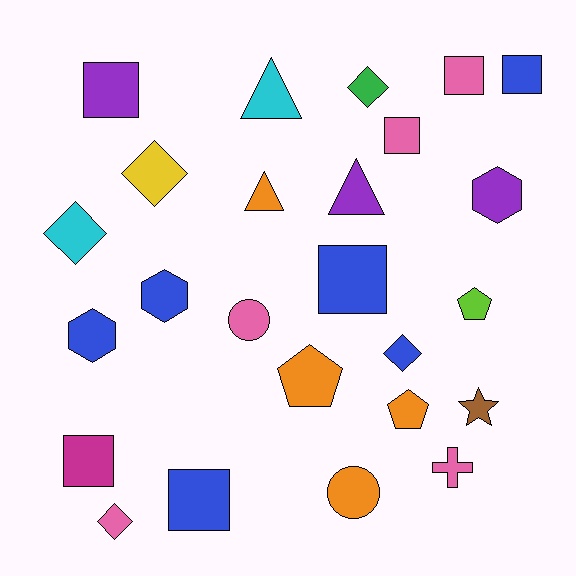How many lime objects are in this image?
There is 1 lime object.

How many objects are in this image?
There are 25 objects.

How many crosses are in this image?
There is 1 cross.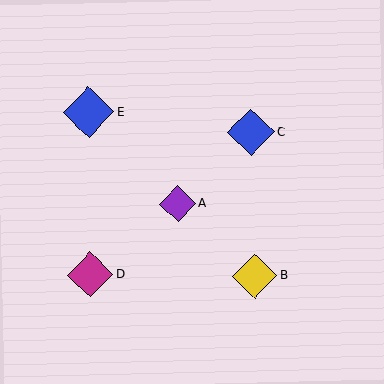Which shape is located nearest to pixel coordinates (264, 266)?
The yellow diamond (labeled B) at (255, 276) is nearest to that location.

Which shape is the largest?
The blue diamond (labeled E) is the largest.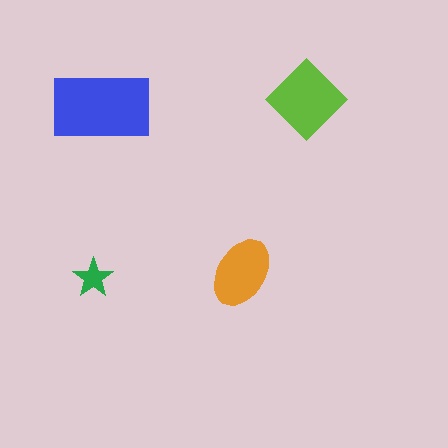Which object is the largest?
The blue rectangle.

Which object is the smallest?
The green star.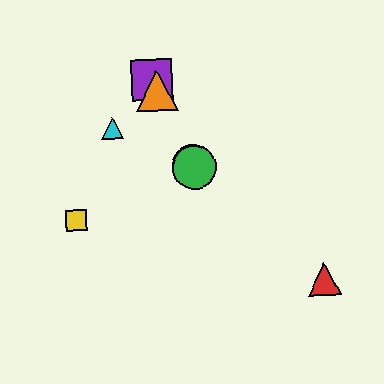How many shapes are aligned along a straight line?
4 shapes (the blue circle, the green circle, the purple square, the orange triangle) are aligned along a straight line.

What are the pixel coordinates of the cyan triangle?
The cyan triangle is at (112, 128).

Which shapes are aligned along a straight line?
The blue circle, the green circle, the purple square, the orange triangle are aligned along a straight line.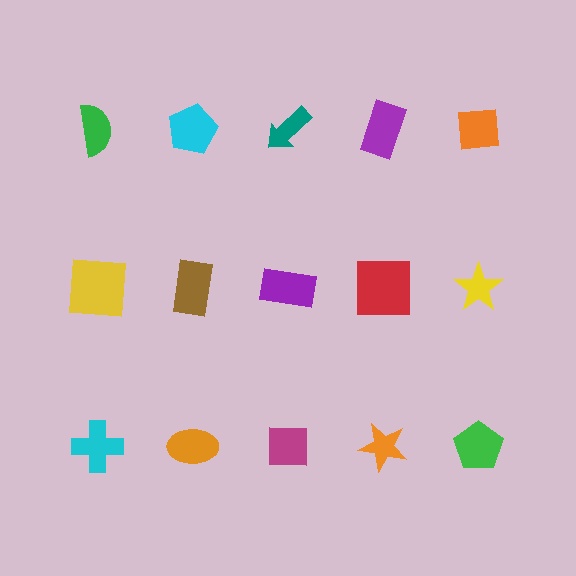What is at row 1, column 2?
A cyan pentagon.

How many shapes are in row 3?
5 shapes.